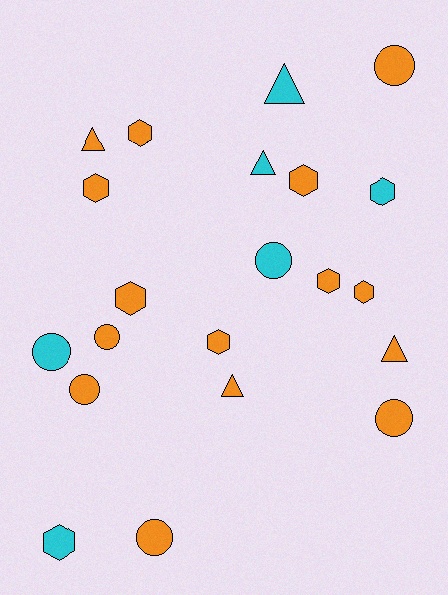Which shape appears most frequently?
Hexagon, with 9 objects.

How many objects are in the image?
There are 21 objects.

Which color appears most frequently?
Orange, with 15 objects.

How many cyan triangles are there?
There are 2 cyan triangles.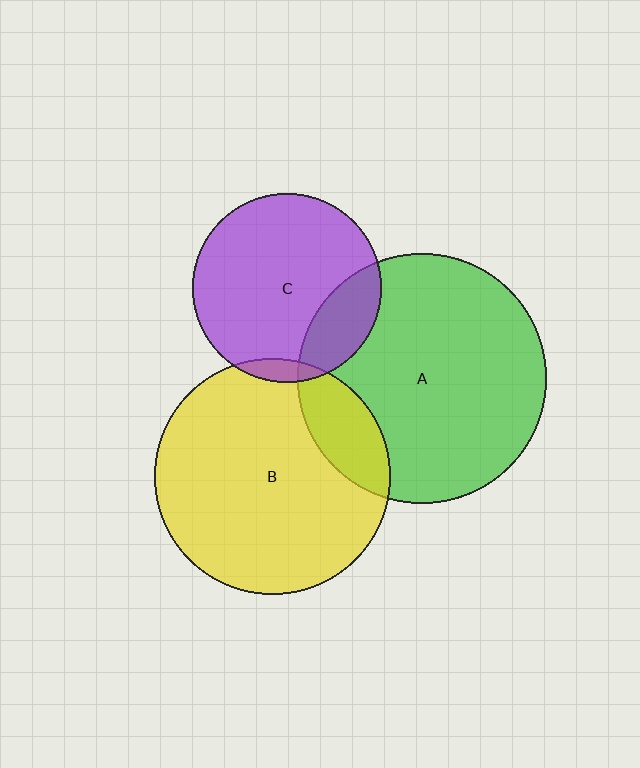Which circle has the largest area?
Circle A (green).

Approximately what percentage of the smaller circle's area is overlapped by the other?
Approximately 5%.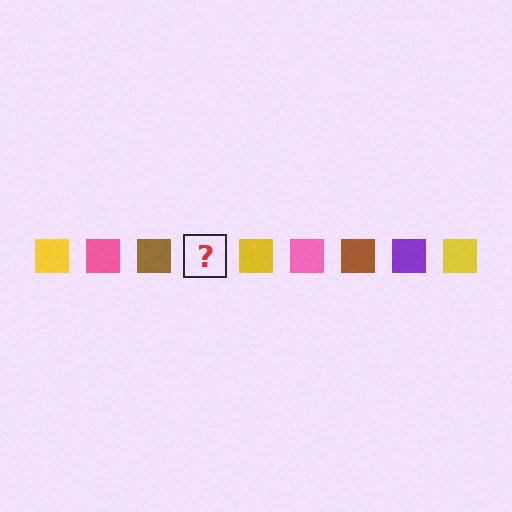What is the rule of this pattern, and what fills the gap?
The rule is that the pattern cycles through yellow, pink, brown, purple squares. The gap should be filled with a purple square.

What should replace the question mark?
The question mark should be replaced with a purple square.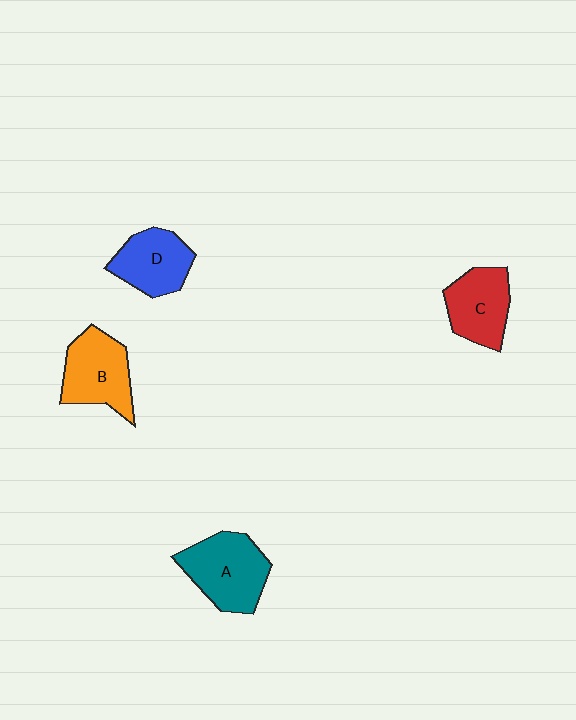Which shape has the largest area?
Shape A (teal).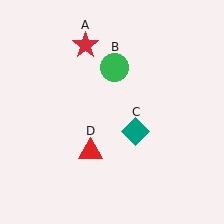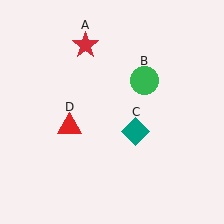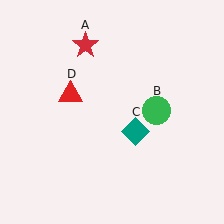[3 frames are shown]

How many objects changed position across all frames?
2 objects changed position: green circle (object B), red triangle (object D).